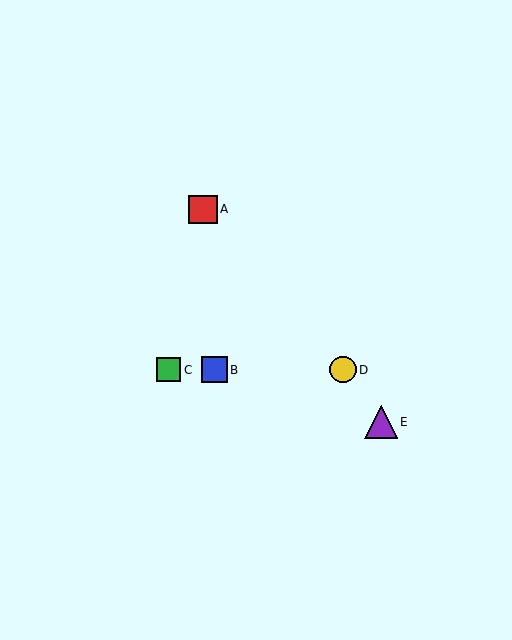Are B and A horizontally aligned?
No, B is at y≈370 and A is at y≈209.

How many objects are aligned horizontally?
3 objects (B, C, D) are aligned horizontally.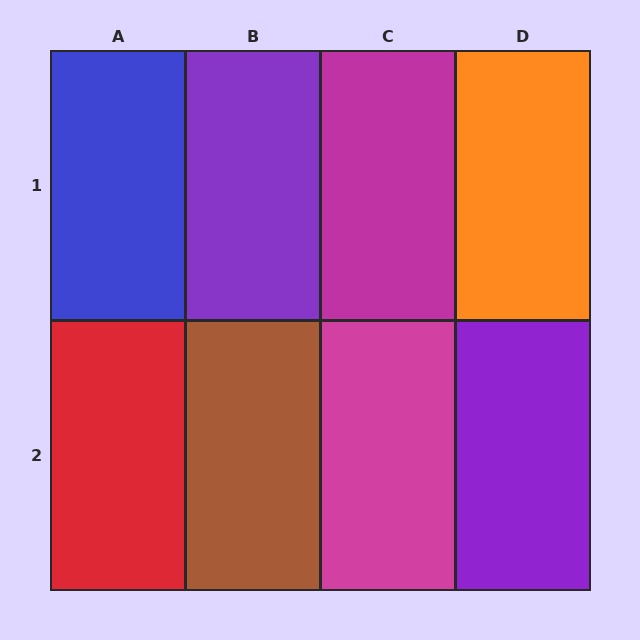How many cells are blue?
1 cell is blue.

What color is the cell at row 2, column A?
Red.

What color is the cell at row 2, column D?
Purple.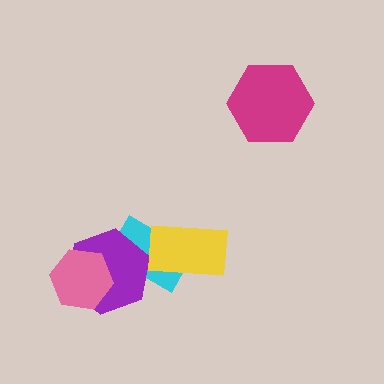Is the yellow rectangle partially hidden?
No, no other shape covers it.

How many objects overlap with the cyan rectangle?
2 objects overlap with the cyan rectangle.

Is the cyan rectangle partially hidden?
Yes, it is partially covered by another shape.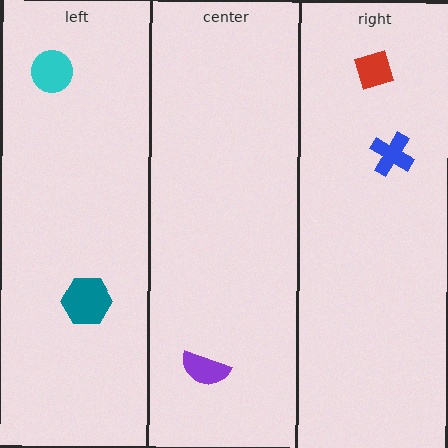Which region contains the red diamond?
The right region.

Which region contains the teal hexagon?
The left region.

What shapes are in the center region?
The purple semicircle.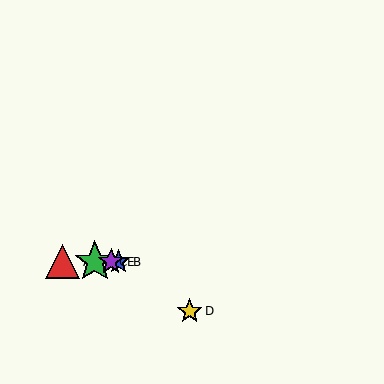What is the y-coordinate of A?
Object A is at y≈262.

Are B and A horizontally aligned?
Yes, both are at y≈262.